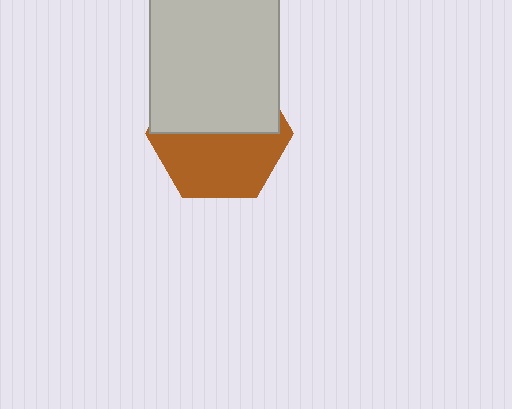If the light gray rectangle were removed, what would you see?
You would see the complete brown hexagon.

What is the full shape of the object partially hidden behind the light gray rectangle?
The partially hidden object is a brown hexagon.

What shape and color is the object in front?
The object in front is a light gray rectangle.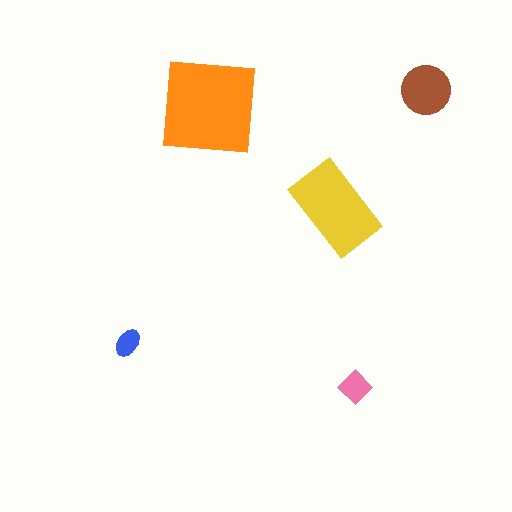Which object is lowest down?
The pink diamond is bottommost.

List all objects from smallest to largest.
The blue ellipse, the pink diamond, the brown circle, the yellow rectangle, the orange square.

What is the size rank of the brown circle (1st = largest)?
3rd.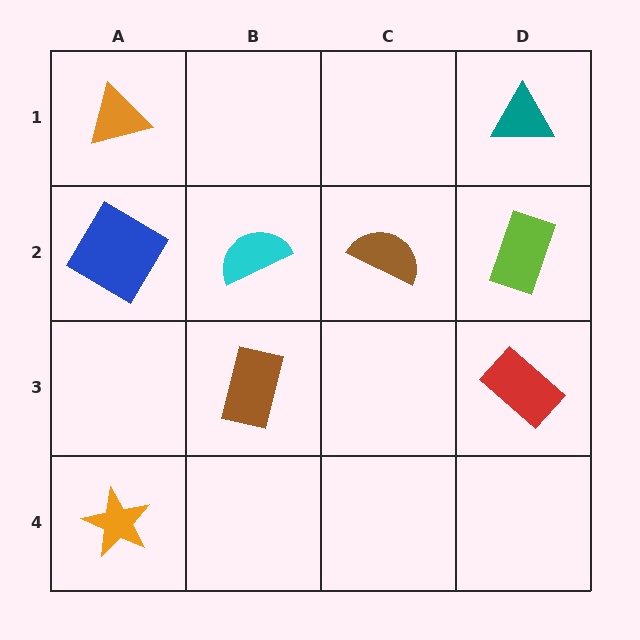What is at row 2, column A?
A blue diamond.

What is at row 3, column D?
A red rectangle.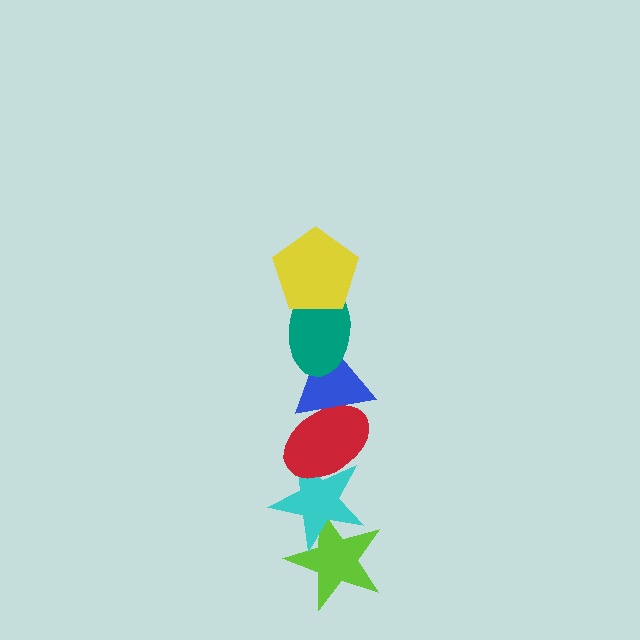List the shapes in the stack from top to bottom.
From top to bottom: the yellow pentagon, the teal ellipse, the blue triangle, the red ellipse, the cyan star, the lime star.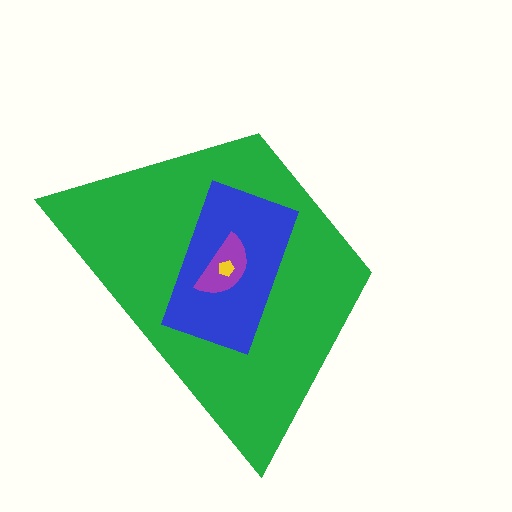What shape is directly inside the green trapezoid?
The blue rectangle.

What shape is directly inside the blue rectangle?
The purple semicircle.